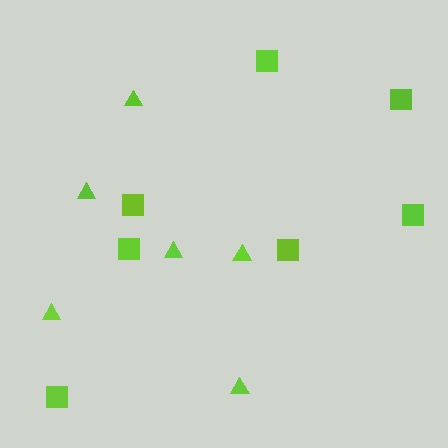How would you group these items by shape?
There are 2 groups: one group of triangles (6) and one group of squares (7).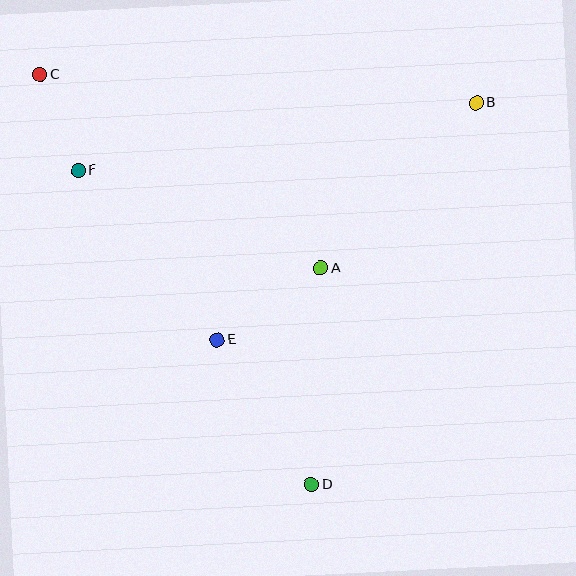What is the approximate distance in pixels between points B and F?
The distance between B and F is approximately 404 pixels.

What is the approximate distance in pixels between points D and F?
The distance between D and F is approximately 391 pixels.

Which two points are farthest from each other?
Points C and D are farthest from each other.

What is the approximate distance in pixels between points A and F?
The distance between A and F is approximately 261 pixels.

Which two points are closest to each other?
Points C and F are closest to each other.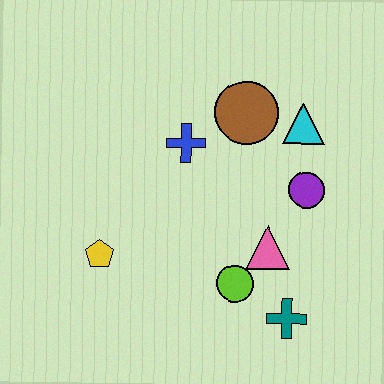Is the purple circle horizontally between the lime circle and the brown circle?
No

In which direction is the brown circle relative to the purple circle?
The brown circle is above the purple circle.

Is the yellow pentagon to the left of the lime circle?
Yes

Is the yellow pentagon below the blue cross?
Yes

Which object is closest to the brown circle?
The cyan triangle is closest to the brown circle.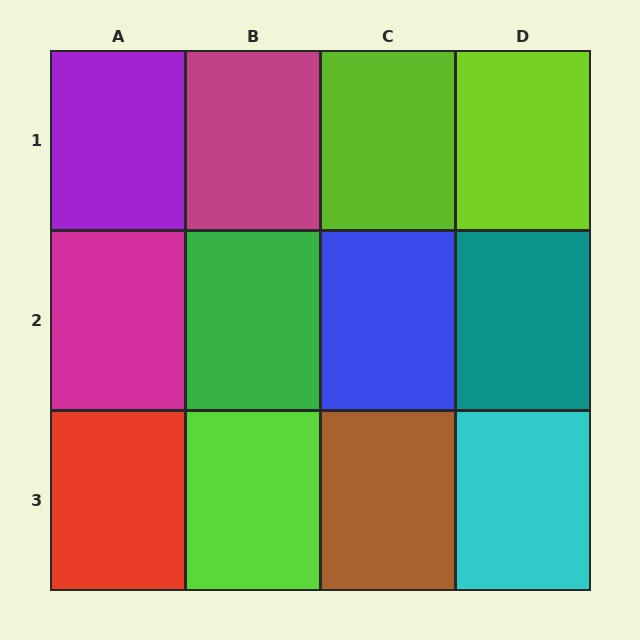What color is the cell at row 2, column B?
Green.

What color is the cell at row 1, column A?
Purple.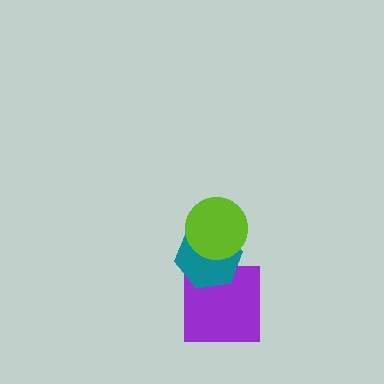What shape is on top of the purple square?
The teal hexagon is on top of the purple square.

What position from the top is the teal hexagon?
The teal hexagon is 2nd from the top.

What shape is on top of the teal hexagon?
The lime circle is on top of the teal hexagon.